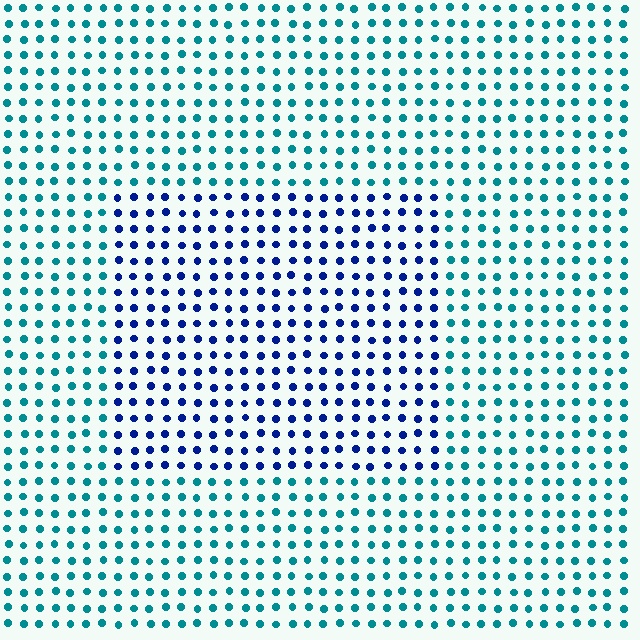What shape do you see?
I see a rectangle.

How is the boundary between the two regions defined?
The boundary is defined purely by a slight shift in hue (about 48 degrees). Spacing, size, and orientation are identical on both sides.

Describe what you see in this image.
The image is filled with small teal elements in a uniform arrangement. A rectangle-shaped region is visible where the elements are tinted to a slightly different hue, forming a subtle color boundary.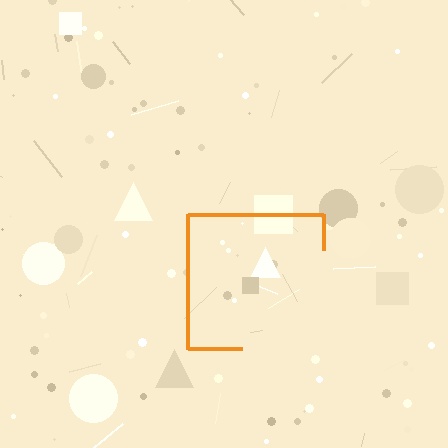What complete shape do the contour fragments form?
The contour fragments form a square.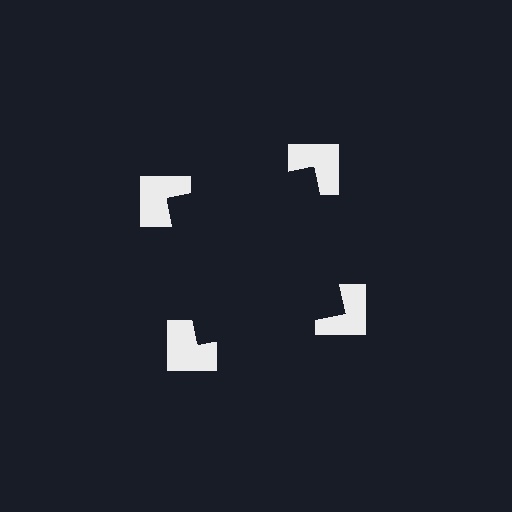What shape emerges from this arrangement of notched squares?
An illusory square — its edges are inferred from the aligned wedge cuts in the notched squares, not physically drawn.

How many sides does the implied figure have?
4 sides.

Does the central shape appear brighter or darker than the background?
It typically appears slightly darker than the background, even though no actual brightness change is drawn.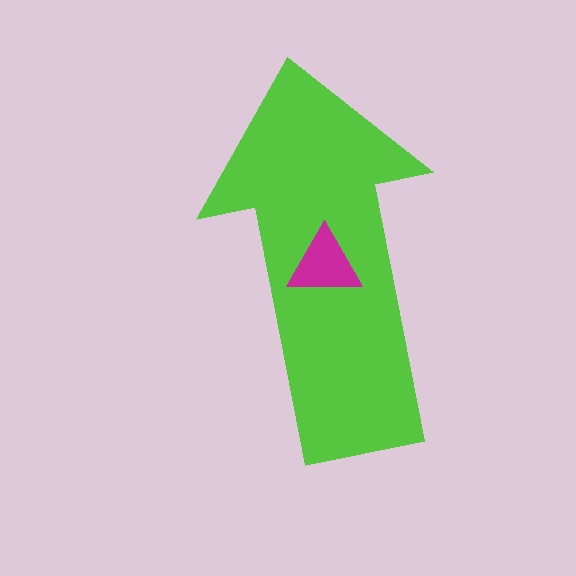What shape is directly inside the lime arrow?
The magenta triangle.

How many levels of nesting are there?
2.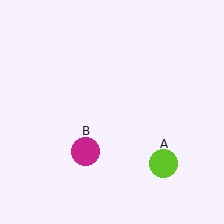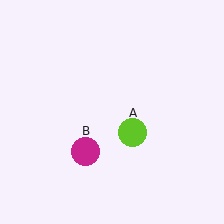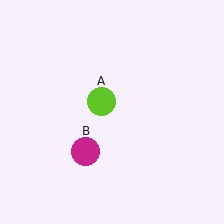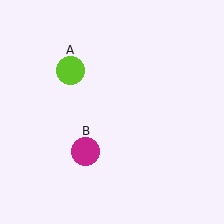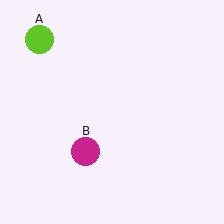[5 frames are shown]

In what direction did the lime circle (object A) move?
The lime circle (object A) moved up and to the left.